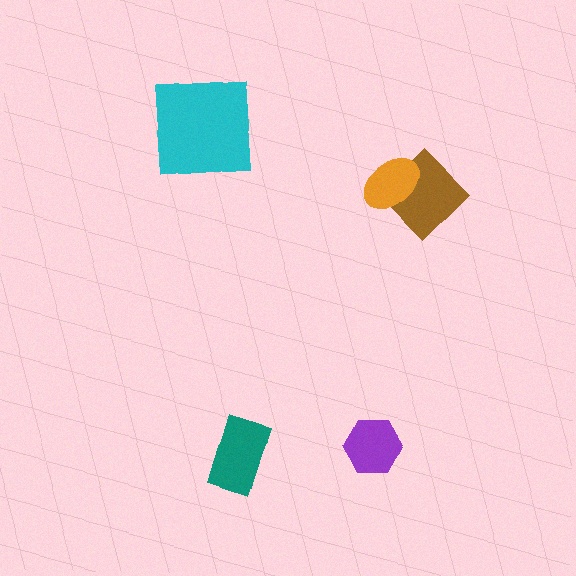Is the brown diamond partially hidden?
Yes, it is partially covered by another shape.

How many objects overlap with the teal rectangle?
0 objects overlap with the teal rectangle.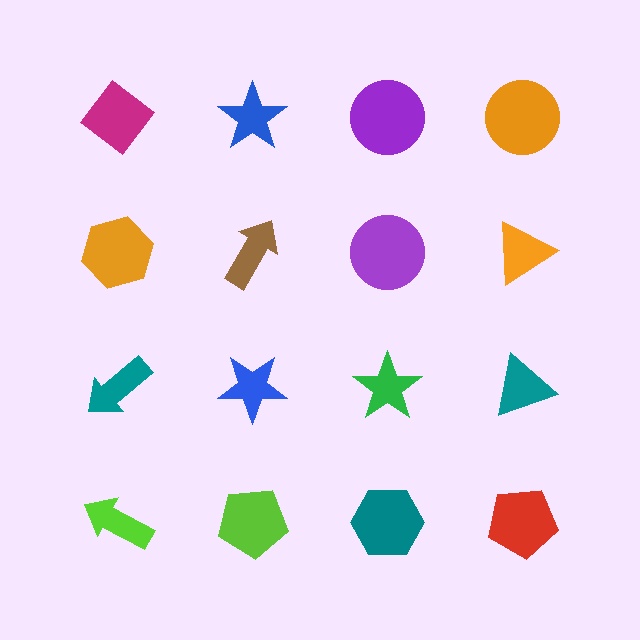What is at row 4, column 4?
A red pentagon.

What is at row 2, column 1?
An orange hexagon.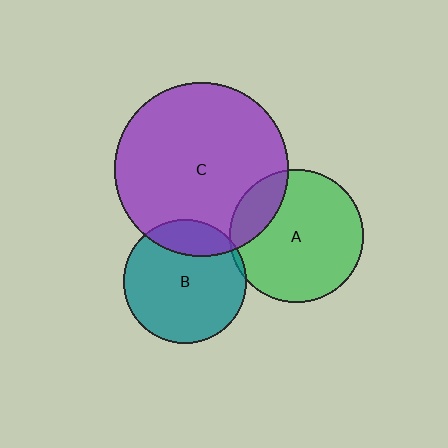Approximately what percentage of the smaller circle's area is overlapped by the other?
Approximately 20%.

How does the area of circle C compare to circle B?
Approximately 2.0 times.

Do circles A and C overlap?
Yes.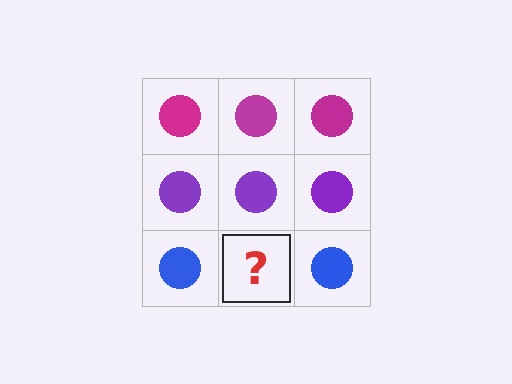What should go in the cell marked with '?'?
The missing cell should contain a blue circle.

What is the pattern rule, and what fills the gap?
The rule is that each row has a consistent color. The gap should be filled with a blue circle.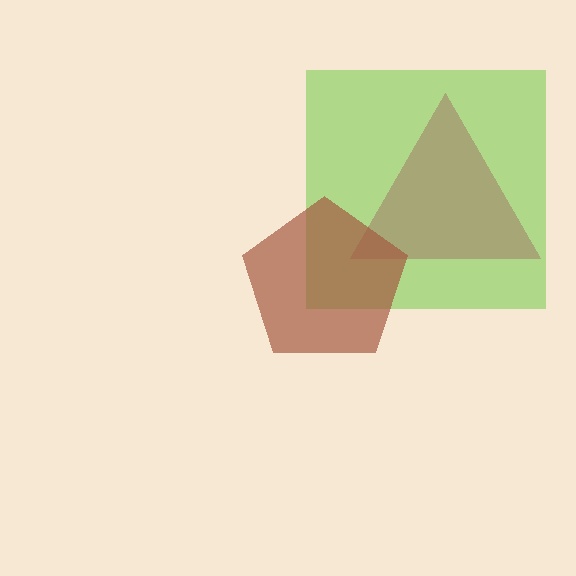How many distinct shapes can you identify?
There are 3 distinct shapes: a magenta triangle, a lime square, a brown pentagon.